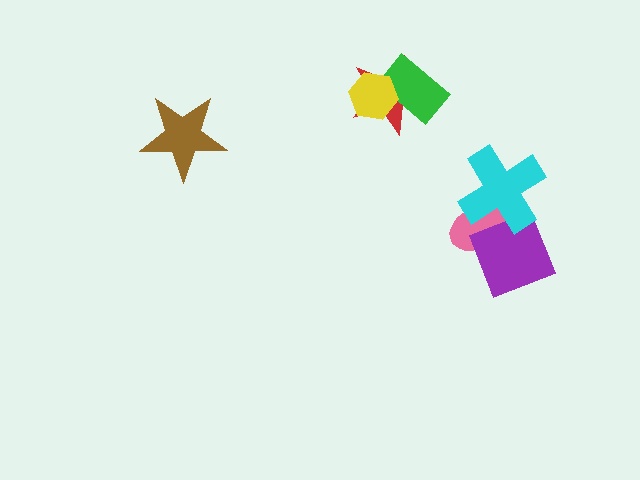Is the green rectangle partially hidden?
Yes, it is partially covered by another shape.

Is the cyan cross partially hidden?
No, no other shape covers it.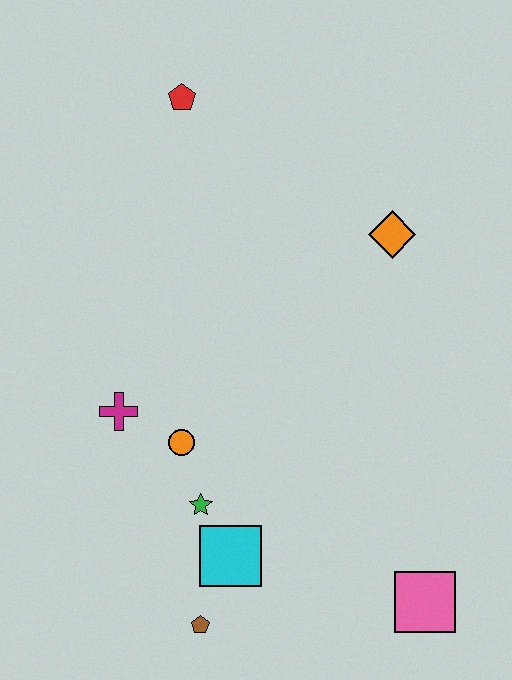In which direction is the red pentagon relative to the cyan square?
The red pentagon is above the cyan square.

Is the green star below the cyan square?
No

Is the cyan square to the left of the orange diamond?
Yes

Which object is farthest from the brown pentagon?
The red pentagon is farthest from the brown pentagon.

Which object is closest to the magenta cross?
The orange circle is closest to the magenta cross.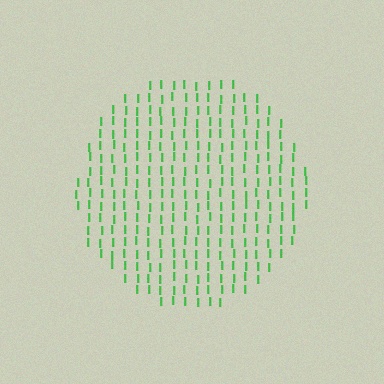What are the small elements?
The small elements are letter I's.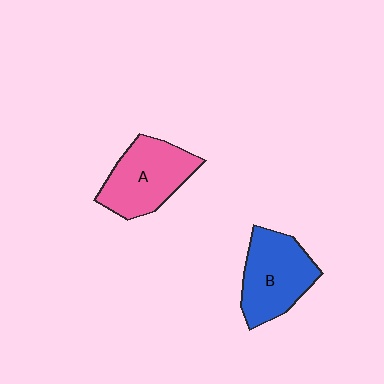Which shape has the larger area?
Shape B (blue).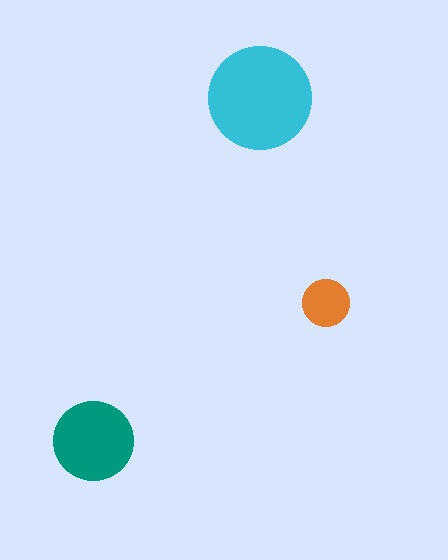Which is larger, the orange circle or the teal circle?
The teal one.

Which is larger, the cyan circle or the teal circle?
The cyan one.